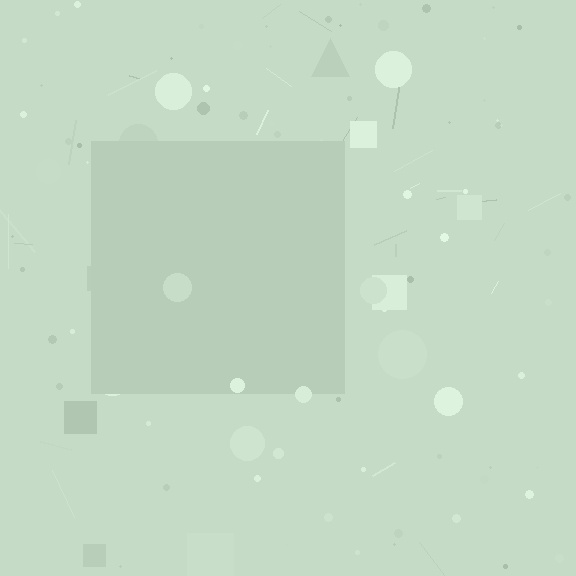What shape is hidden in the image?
A square is hidden in the image.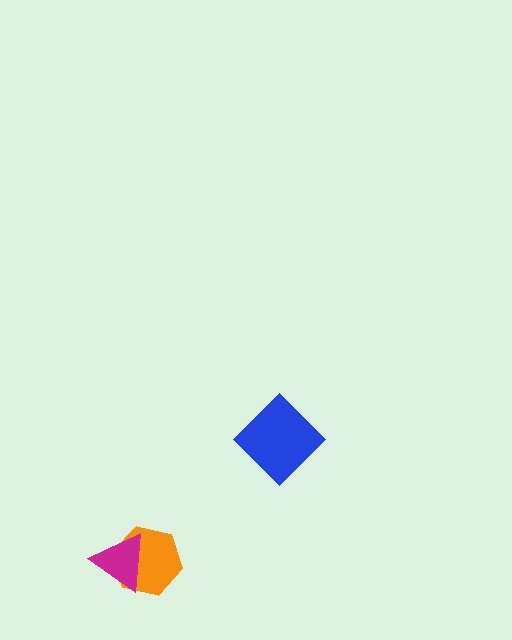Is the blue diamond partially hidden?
No, no other shape covers it.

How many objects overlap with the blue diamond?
0 objects overlap with the blue diamond.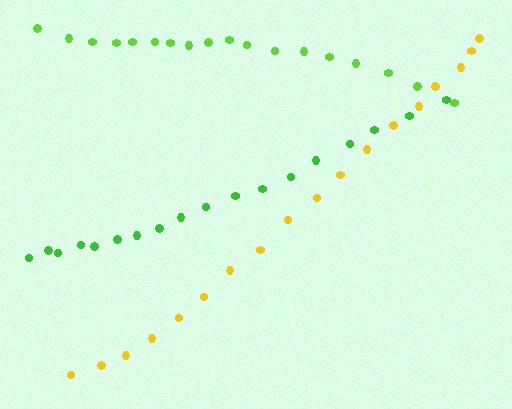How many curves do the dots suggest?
There are 3 distinct paths.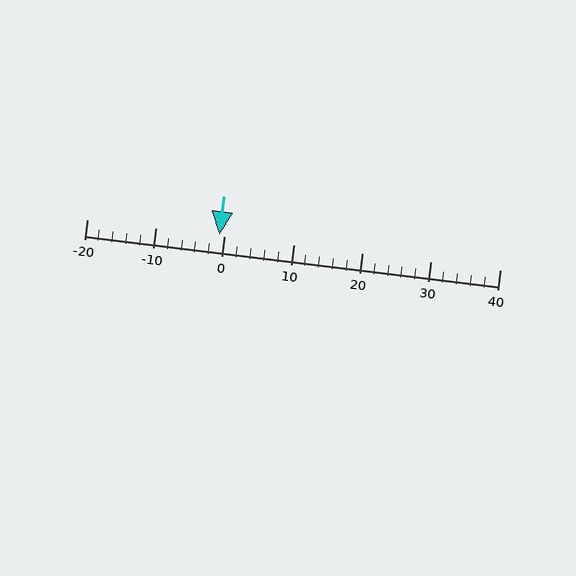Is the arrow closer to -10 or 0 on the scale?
The arrow is closer to 0.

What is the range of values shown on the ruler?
The ruler shows values from -20 to 40.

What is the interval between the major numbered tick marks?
The major tick marks are spaced 10 units apart.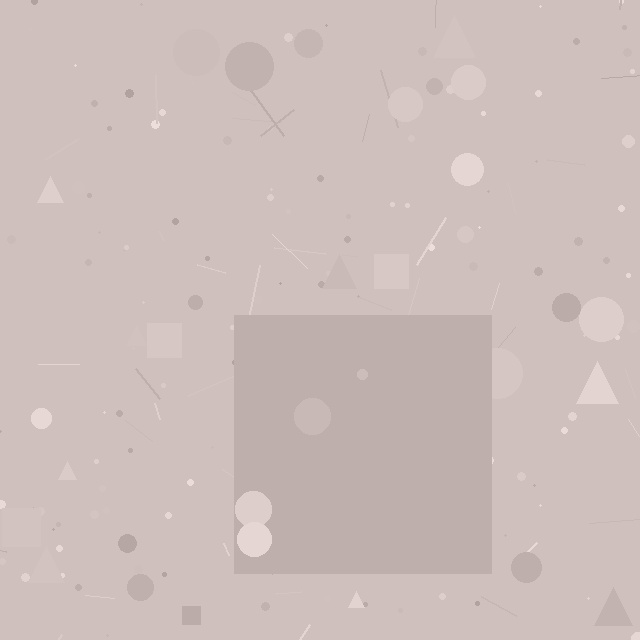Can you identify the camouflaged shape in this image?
The camouflaged shape is a square.